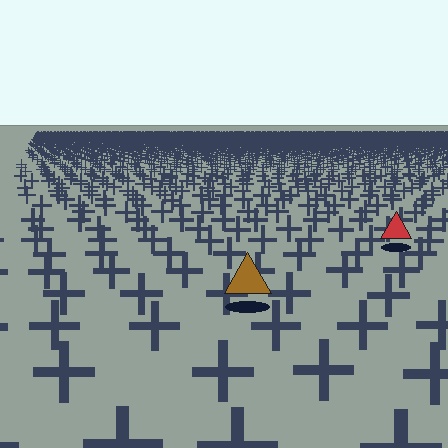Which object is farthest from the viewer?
The red triangle is farthest from the viewer. It appears smaller and the ground texture around it is denser.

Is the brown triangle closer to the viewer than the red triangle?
Yes. The brown triangle is closer — you can tell from the texture gradient: the ground texture is coarser near it.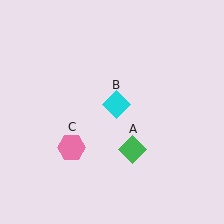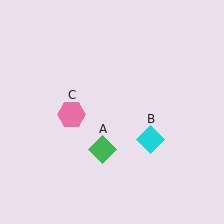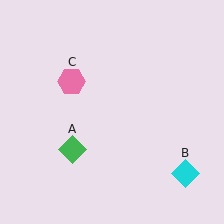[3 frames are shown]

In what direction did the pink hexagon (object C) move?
The pink hexagon (object C) moved up.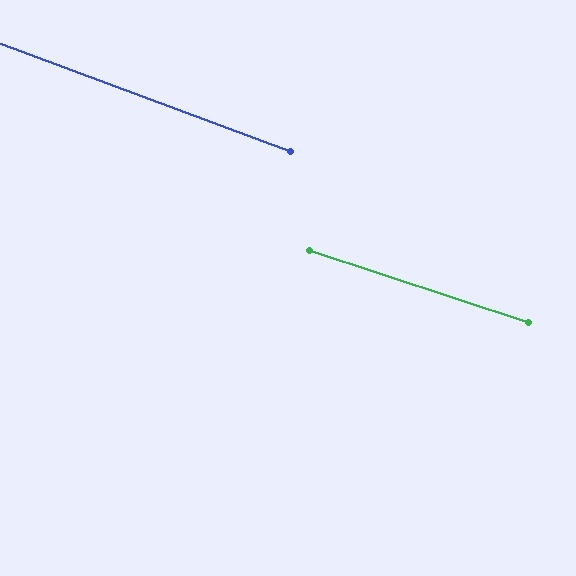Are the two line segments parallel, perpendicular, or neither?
Parallel — their directions differ by only 1.9°.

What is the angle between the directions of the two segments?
Approximately 2 degrees.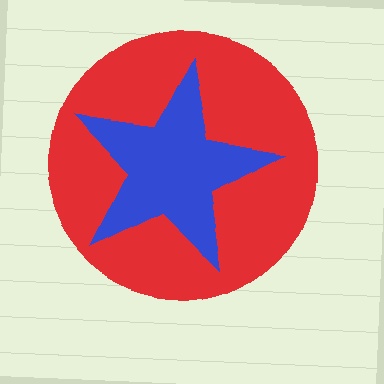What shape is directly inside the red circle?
The blue star.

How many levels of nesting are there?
2.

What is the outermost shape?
The red circle.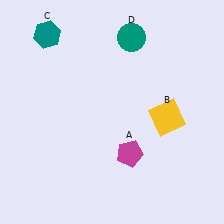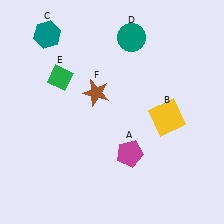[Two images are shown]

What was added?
A green diamond (E), a brown star (F) were added in Image 2.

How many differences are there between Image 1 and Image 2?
There are 2 differences between the two images.